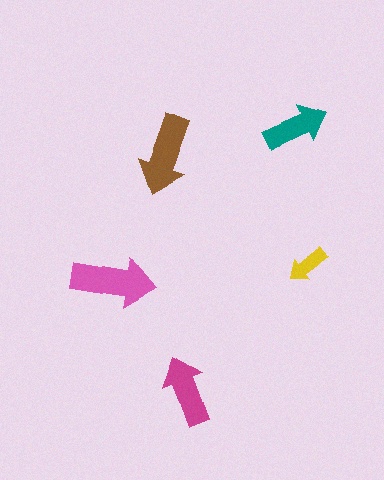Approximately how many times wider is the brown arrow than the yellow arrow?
About 2 times wider.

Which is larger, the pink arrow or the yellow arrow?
The pink one.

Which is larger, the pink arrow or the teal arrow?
The pink one.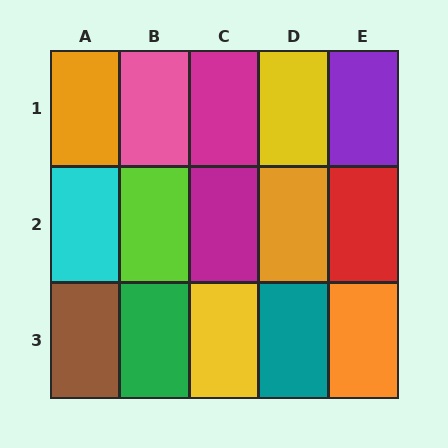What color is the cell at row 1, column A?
Orange.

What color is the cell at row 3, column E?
Orange.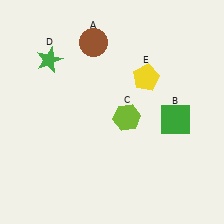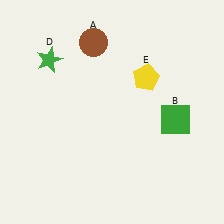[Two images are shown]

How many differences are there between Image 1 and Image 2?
There is 1 difference between the two images.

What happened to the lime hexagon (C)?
The lime hexagon (C) was removed in Image 2. It was in the bottom-right area of Image 1.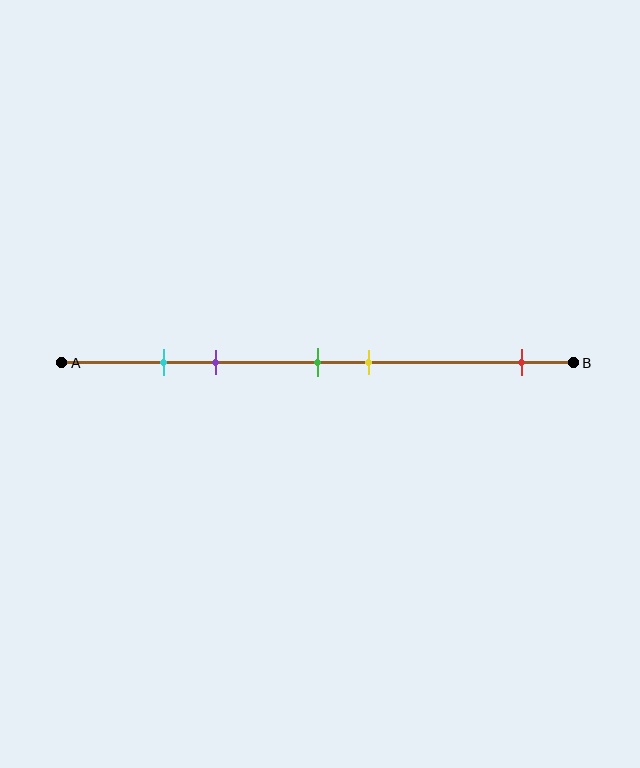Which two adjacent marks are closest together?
The cyan and purple marks are the closest adjacent pair.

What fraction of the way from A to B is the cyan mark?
The cyan mark is approximately 20% (0.2) of the way from A to B.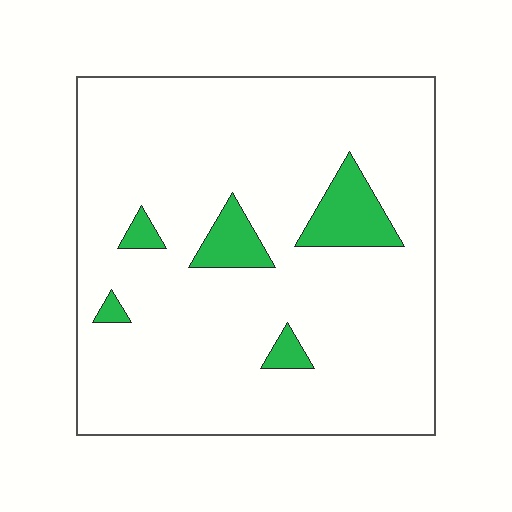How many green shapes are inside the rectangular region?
5.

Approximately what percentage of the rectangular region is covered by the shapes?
Approximately 10%.